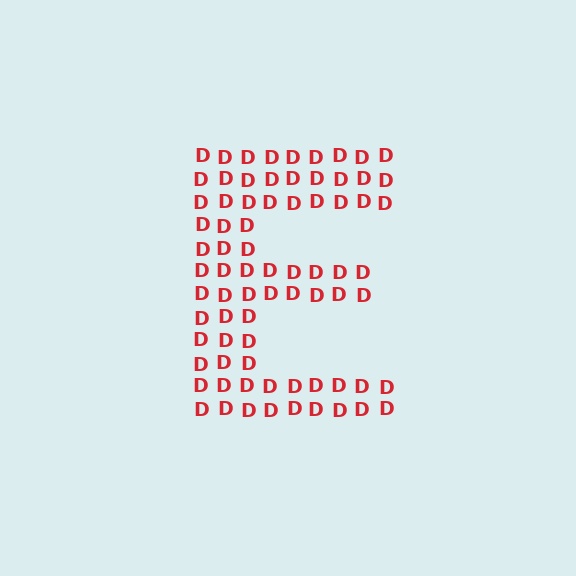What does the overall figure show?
The overall figure shows the letter E.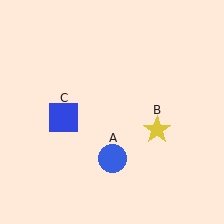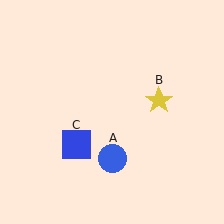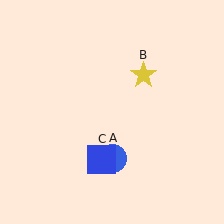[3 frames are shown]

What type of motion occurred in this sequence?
The yellow star (object B), blue square (object C) rotated counterclockwise around the center of the scene.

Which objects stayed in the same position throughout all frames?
Blue circle (object A) remained stationary.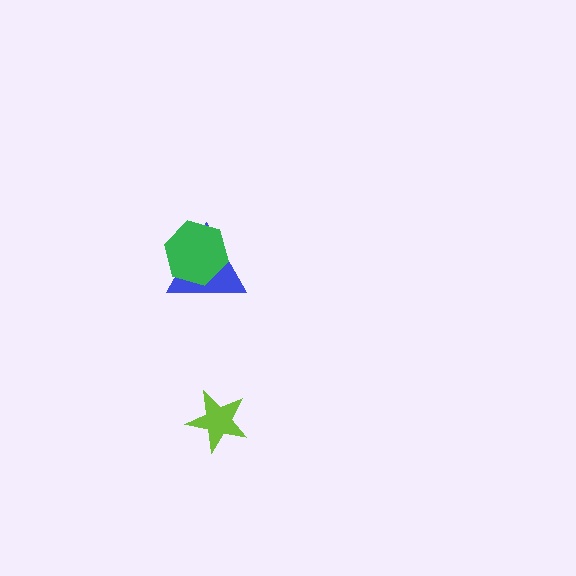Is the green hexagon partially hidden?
No, no other shape covers it.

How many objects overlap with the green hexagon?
1 object overlaps with the green hexagon.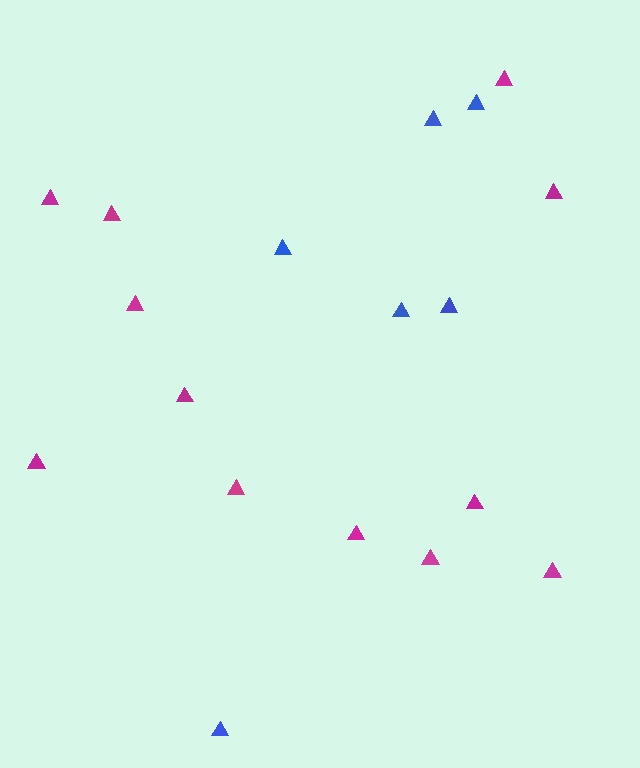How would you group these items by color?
There are 2 groups: one group of magenta triangles (12) and one group of blue triangles (6).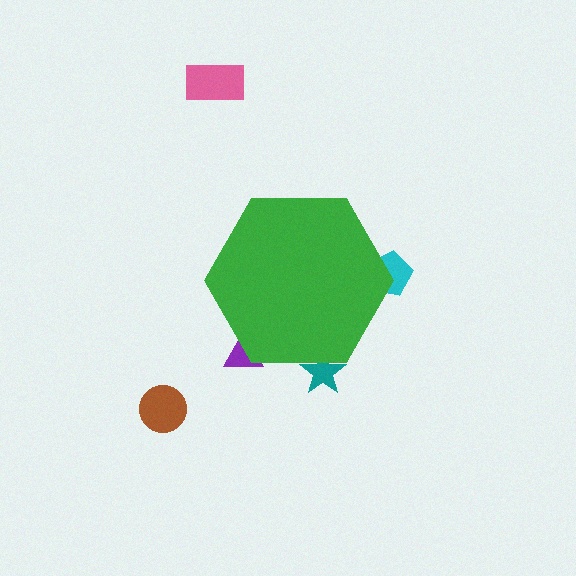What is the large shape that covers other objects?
A green hexagon.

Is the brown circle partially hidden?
No, the brown circle is fully visible.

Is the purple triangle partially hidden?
Yes, the purple triangle is partially hidden behind the green hexagon.